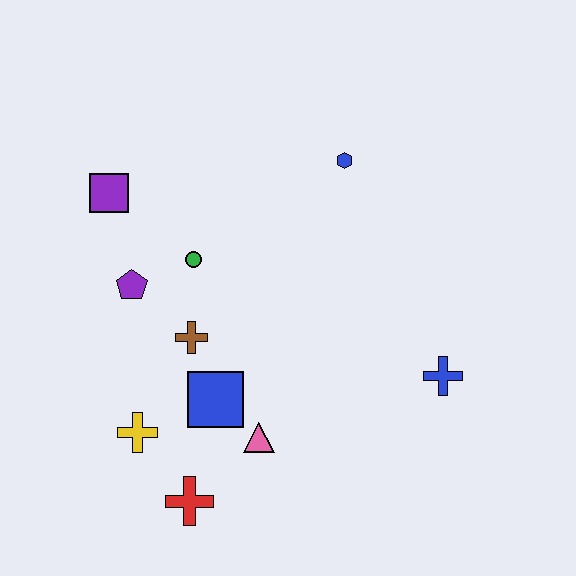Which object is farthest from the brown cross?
The blue cross is farthest from the brown cross.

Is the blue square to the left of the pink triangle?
Yes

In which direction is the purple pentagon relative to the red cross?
The purple pentagon is above the red cross.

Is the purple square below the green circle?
No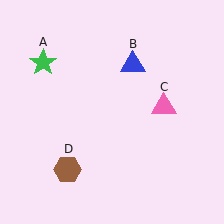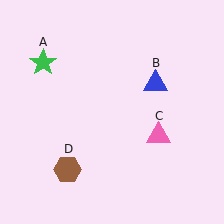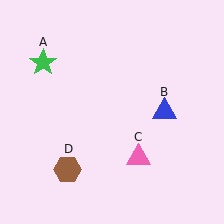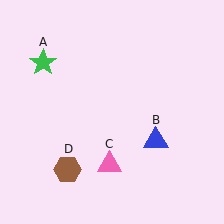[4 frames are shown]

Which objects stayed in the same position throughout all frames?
Green star (object A) and brown hexagon (object D) remained stationary.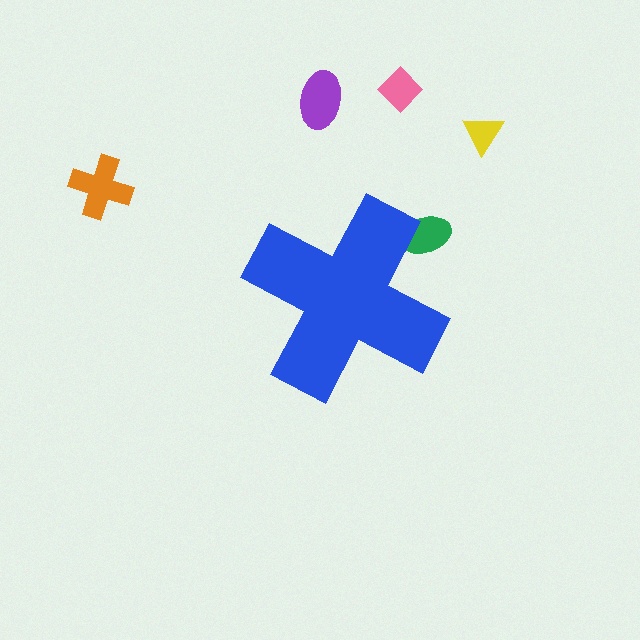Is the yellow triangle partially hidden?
No, the yellow triangle is fully visible.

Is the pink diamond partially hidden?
No, the pink diamond is fully visible.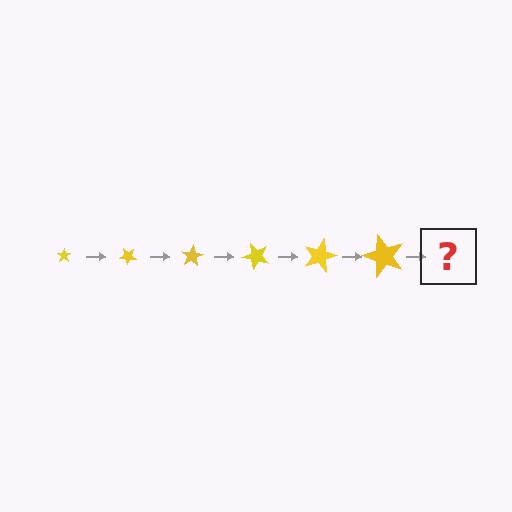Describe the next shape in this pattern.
It should be a star, larger than the previous one and rotated 240 degrees from the start.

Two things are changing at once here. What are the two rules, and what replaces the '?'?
The two rules are that the star grows larger each step and it rotates 40 degrees each step. The '?' should be a star, larger than the previous one and rotated 240 degrees from the start.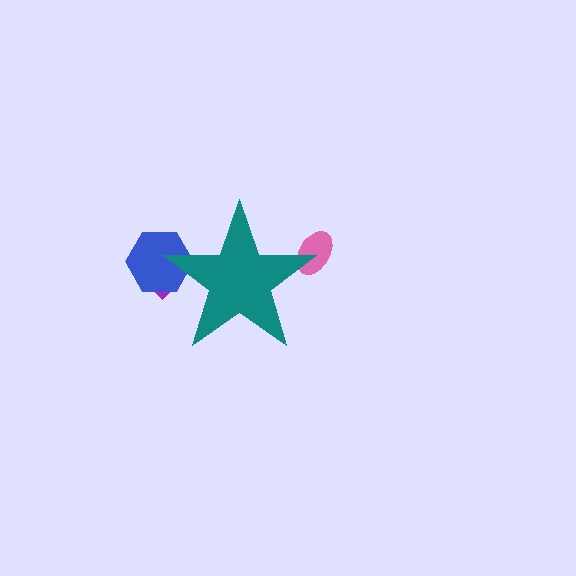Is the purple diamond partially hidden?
Yes, the purple diamond is partially hidden behind the teal star.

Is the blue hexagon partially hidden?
Yes, the blue hexagon is partially hidden behind the teal star.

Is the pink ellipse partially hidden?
Yes, the pink ellipse is partially hidden behind the teal star.